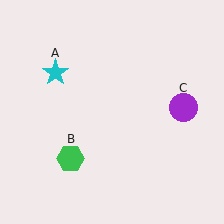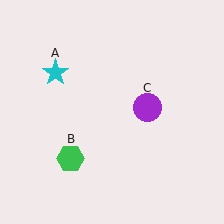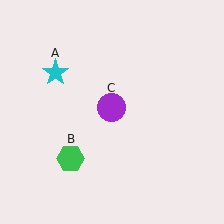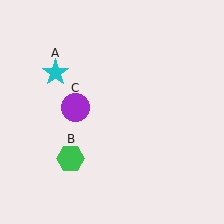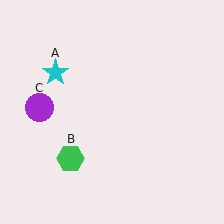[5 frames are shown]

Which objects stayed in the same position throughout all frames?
Cyan star (object A) and green hexagon (object B) remained stationary.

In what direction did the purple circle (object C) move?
The purple circle (object C) moved left.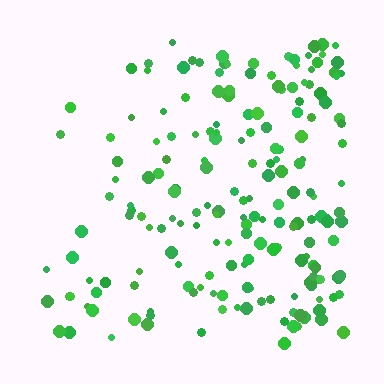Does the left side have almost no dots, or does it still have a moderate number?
Still a moderate number, just noticeably fewer than the right.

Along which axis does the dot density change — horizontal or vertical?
Horizontal.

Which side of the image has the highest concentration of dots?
The right.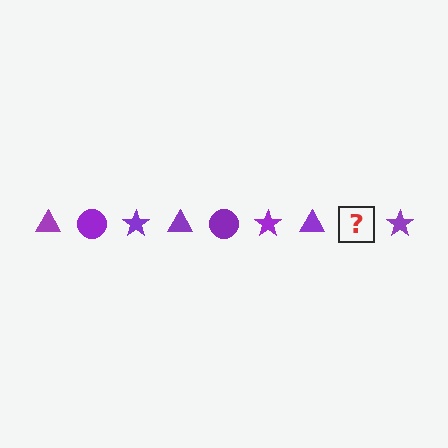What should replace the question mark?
The question mark should be replaced with a purple circle.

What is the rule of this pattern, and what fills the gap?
The rule is that the pattern cycles through triangle, circle, star shapes in purple. The gap should be filled with a purple circle.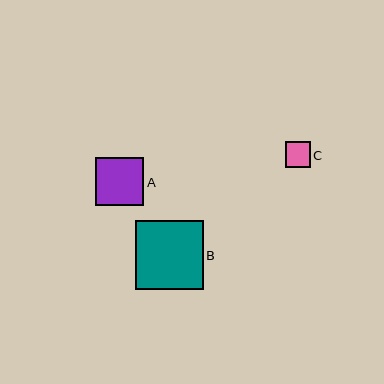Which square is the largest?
Square B is the largest with a size of approximately 68 pixels.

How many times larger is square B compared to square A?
Square B is approximately 1.4 times the size of square A.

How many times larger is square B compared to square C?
Square B is approximately 2.7 times the size of square C.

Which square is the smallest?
Square C is the smallest with a size of approximately 25 pixels.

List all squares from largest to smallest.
From largest to smallest: B, A, C.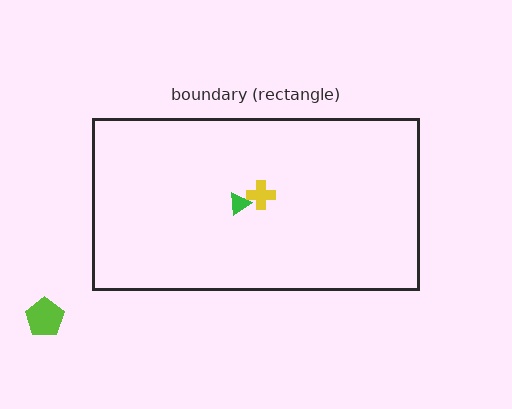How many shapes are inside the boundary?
2 inside, 1 outside.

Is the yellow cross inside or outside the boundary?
Inside.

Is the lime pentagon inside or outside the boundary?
Outside.